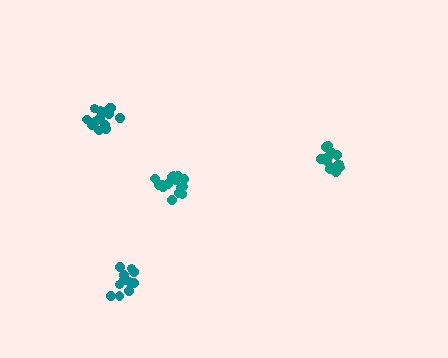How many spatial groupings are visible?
There are 4 spatial groupings.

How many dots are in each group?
Group 1: 12 dots, Group 2: 16 dots, Group 3: 16 dots, Group 4: 14 dots (58 total).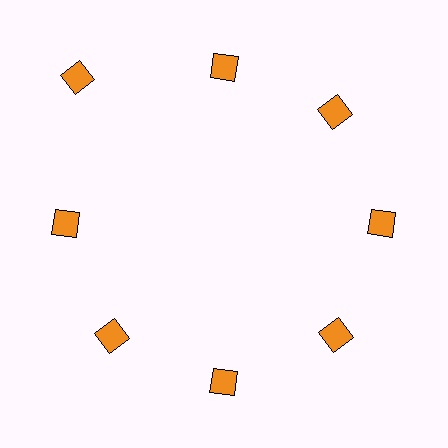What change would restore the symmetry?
The symmetry would be restored by moving it inward, back onto the ring so that all 8 diamonds sit at equal angles and equal distance from the center.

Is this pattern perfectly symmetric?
No. The 8 orange diamonds are arranged in a ring, but one element near the 10 o'clock position is pushed outward from the center, breaking the 8-fold rotational symmetry.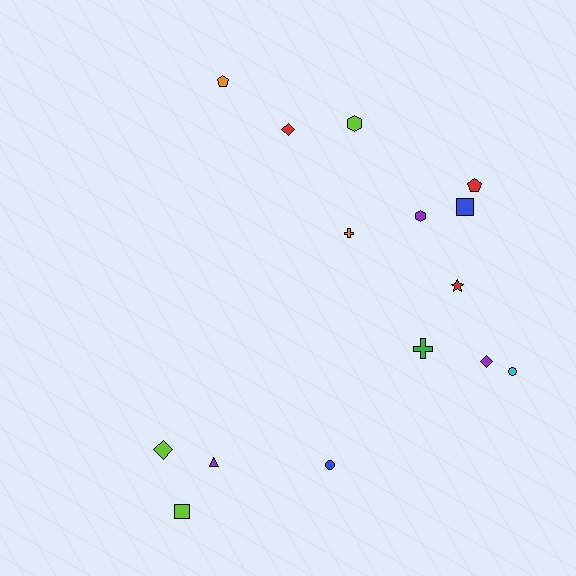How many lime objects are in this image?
There are 3 lime objects.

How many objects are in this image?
There are 15 objects.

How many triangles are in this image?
There is 1 triangle.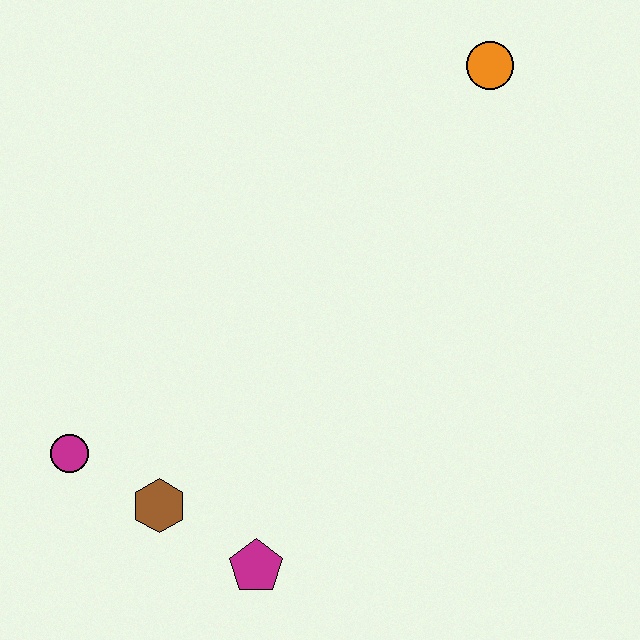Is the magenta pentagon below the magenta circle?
Yes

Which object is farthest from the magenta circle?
The orange circle is farthest from the magenta circle.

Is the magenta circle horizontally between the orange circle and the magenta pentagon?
No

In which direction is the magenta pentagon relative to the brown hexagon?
The magenta pentagon is to the right of the brown hexagon.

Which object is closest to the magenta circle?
The brown hexagon is closest to the magenta circle.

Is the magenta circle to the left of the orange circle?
Yes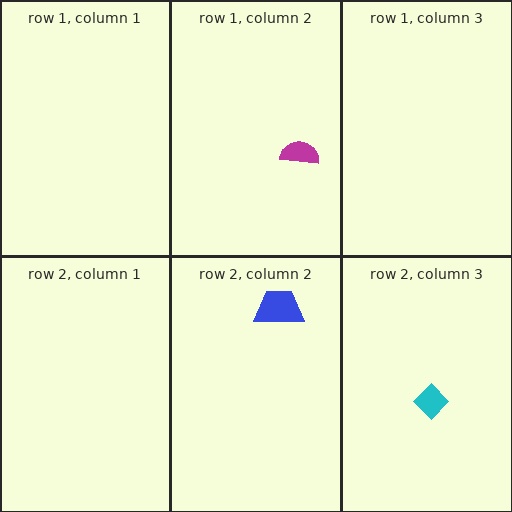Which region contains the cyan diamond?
The row 2, column 3 region.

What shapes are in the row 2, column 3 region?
The cyan diamond.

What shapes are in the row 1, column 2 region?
The magenta semicircle.